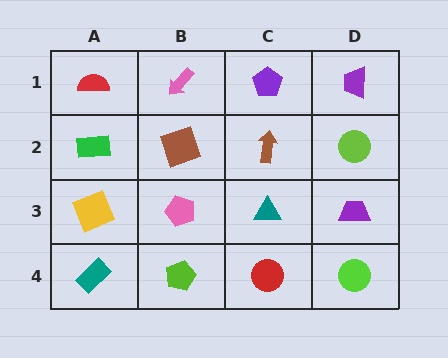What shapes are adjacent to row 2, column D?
A purple trapezoid (row 1, column D), a purple trapezoid (row 3, column D), a brown arrow (row 2, column C).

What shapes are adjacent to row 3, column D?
A lime circle (row 2, column D), a lime circle (row 4, column D), a teal triangle (row 3, column C).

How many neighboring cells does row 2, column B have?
4.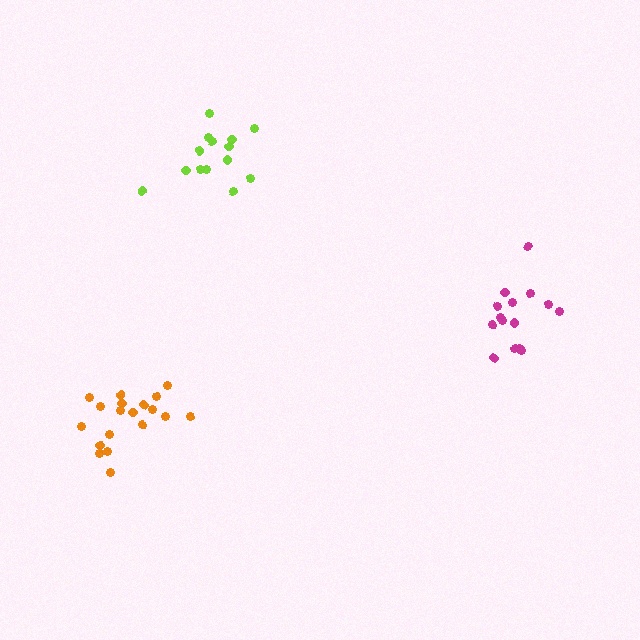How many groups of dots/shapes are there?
There are 3 groups.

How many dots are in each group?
Group 1: 15 dots, Group 2: 19 dots, Group 3: 14 dots (48 total).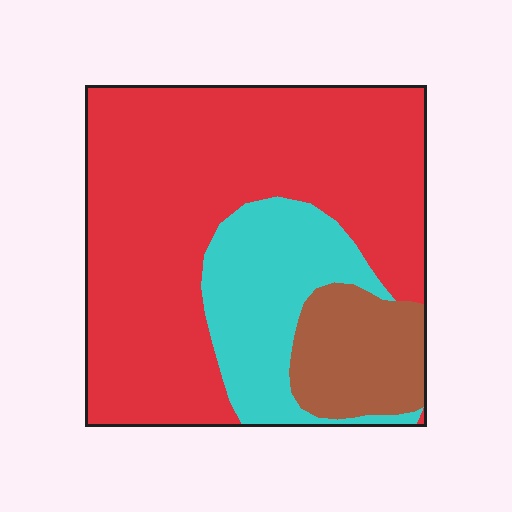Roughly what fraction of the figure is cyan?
Cyan covers 21% of the figure.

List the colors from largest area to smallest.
From largest to smallest: red, cyan, brown.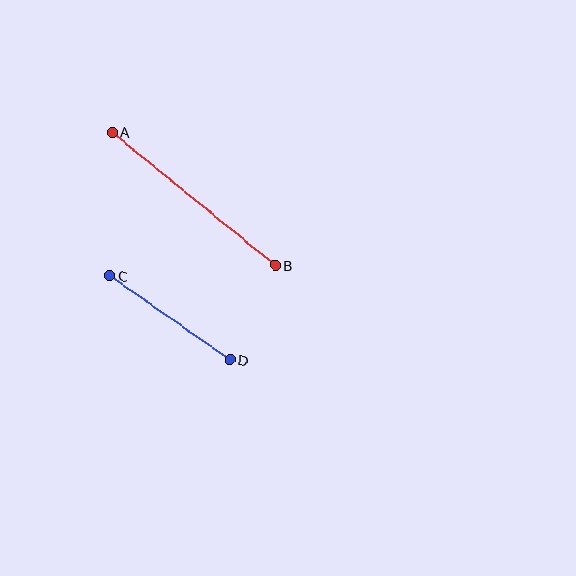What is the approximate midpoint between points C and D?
The midpoint is at approximately (170, 318) pixels.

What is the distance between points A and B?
The distance is approximately 210 pixels.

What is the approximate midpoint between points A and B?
The midpoint is at approximately (194, 199) pixels.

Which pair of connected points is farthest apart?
Points A and B are farthest apart.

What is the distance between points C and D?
The distance is approximately 146 pixels.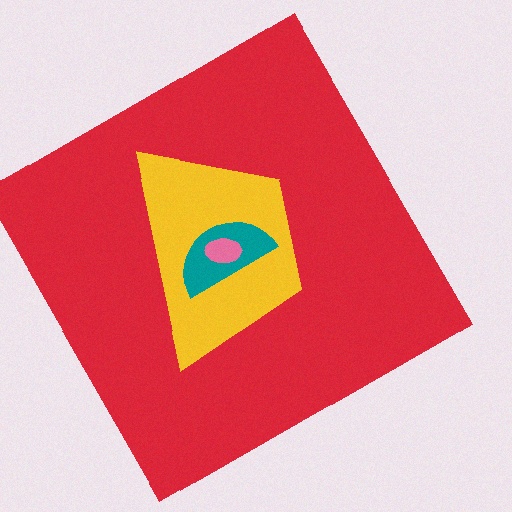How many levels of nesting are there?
4.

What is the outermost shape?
The red diamond.